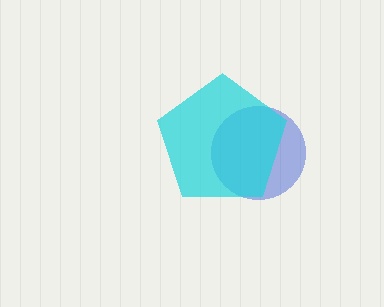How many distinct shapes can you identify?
There are 2 distinct shapes: a blue circle, a cyan pentagon.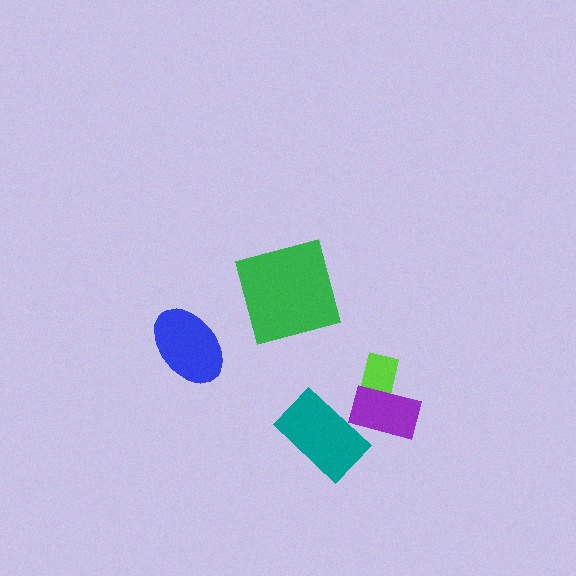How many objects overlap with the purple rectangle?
2 objects overlap with the purple rectangle.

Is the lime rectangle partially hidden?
Yes, it is partially covered by another shape.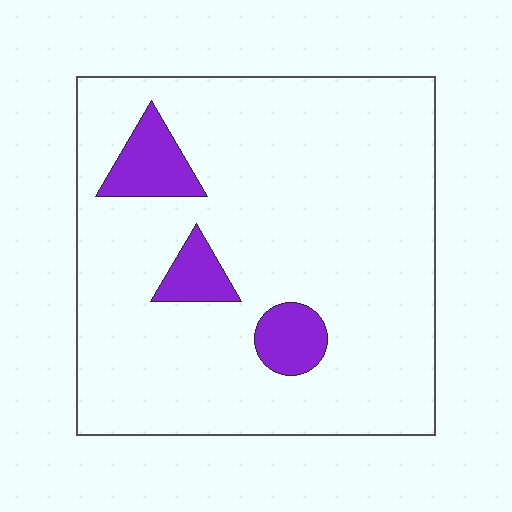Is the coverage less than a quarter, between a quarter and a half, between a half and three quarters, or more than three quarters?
Less than a quarter.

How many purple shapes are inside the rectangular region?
3.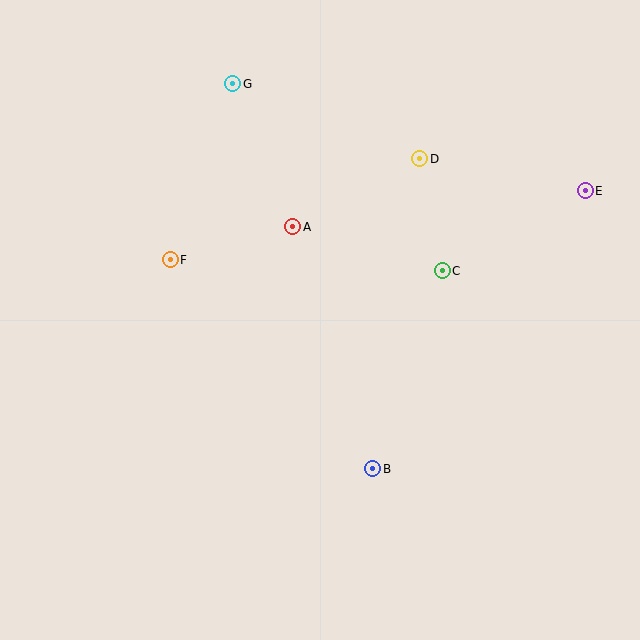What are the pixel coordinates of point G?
Point G is at (233, 84).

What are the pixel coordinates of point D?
Point D is at (420, 159).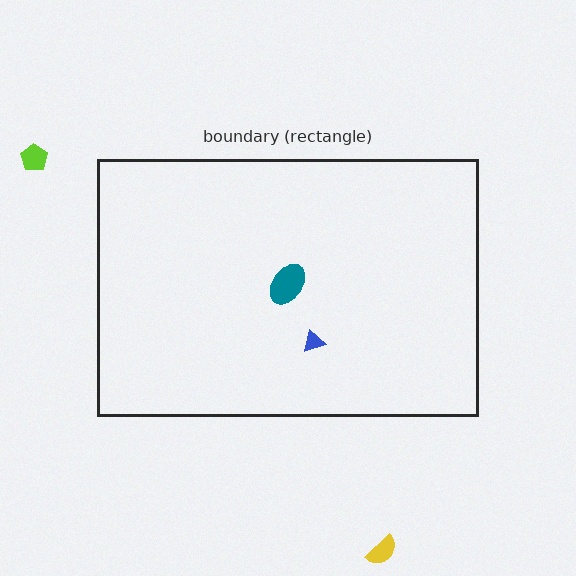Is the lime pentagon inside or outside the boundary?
Outside.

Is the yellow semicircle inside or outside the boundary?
Outside.